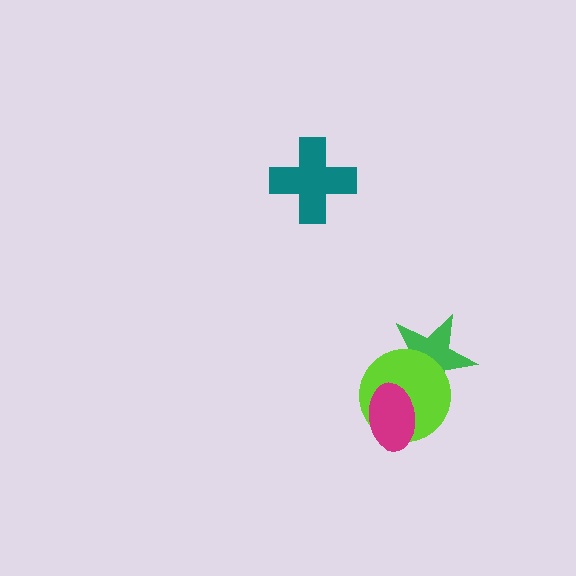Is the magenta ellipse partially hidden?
No, no other shape covers it.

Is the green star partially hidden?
Yes, it is partially covered by another shape.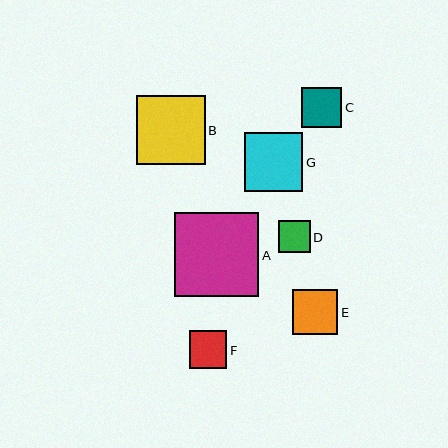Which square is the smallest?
Square D is the smallest with a size of approximately 32 pixels.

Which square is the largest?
Square A is the largest with a size of approximately 84 pixels.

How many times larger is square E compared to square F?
Square E is approximately 1.2 times the size of square F.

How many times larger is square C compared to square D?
Square C is approximately 1.3 times the size of square D.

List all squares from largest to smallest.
From largest to smallest: A, B, G, E, C, F, D.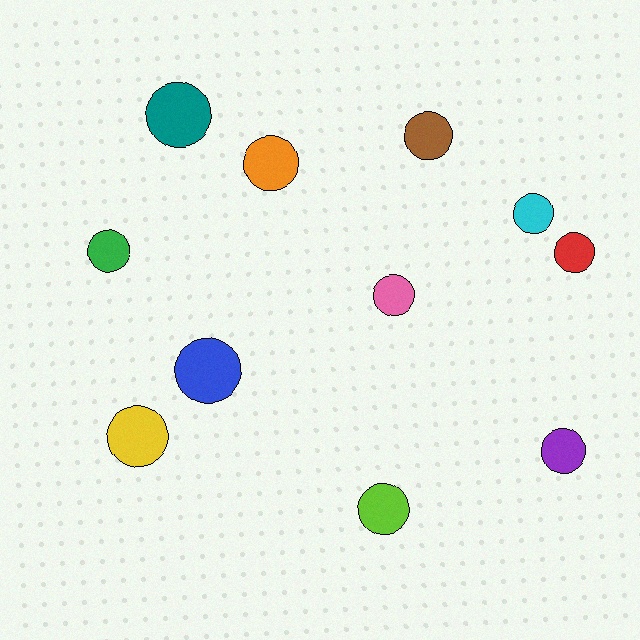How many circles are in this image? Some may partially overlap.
There are 11 circles.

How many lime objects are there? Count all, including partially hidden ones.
There is 1 lime object.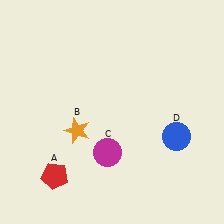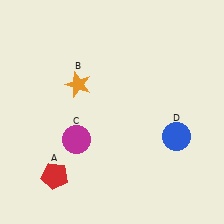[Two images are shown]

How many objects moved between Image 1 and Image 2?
2 objects moved between the two images.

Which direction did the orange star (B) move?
The orange star (B) moved up.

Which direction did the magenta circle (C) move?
The magenta circle (C) moved left.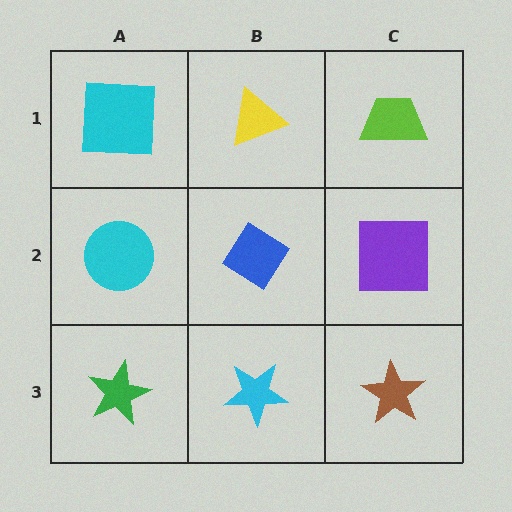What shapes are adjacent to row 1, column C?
A purple square (row 2, column C), a yellow triangle (row 1, column B).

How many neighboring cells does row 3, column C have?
2.